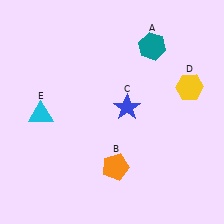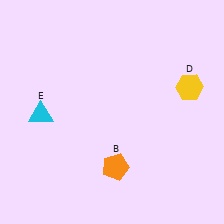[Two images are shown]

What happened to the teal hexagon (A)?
The teal hexagon (A) was removed in Image 2. It was in the top-right area of Image 1.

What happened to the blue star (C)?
The blue star (C) was removed in Image 2. It was in the top-right area of Image 1.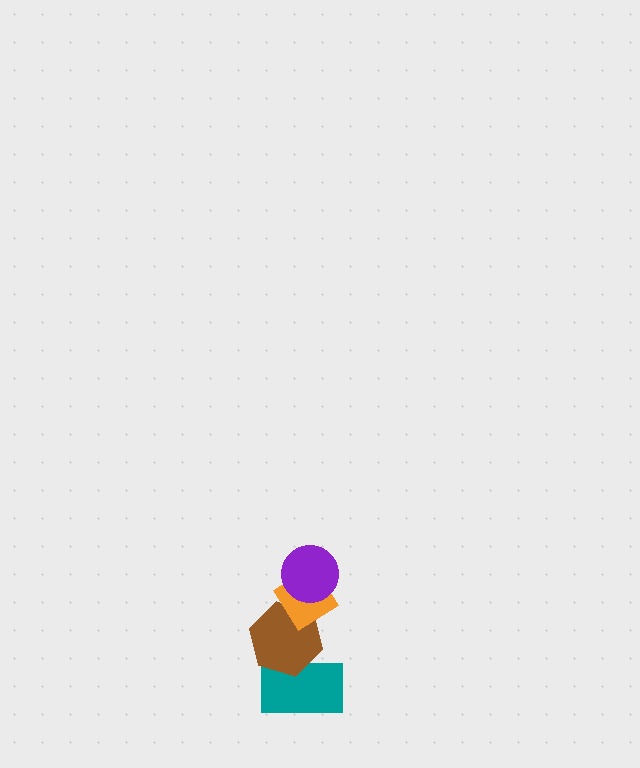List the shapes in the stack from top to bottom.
From top to bottom: the purple circle, the orange diamond, the brown hexagon, the teal rectangle.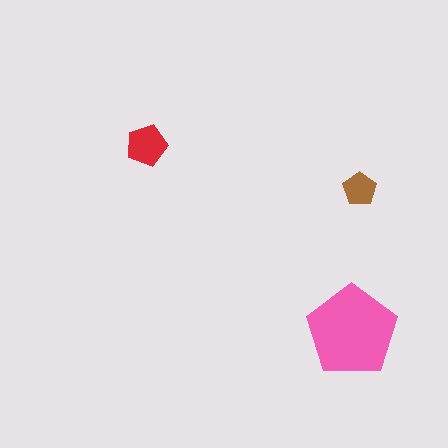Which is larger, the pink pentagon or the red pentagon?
The pink one.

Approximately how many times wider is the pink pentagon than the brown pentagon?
About 2.5 times wider.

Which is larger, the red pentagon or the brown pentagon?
The red one.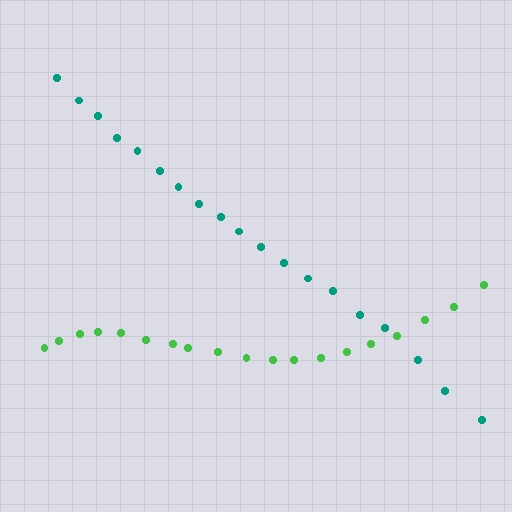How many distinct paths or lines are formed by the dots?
There are 2 distinct paths.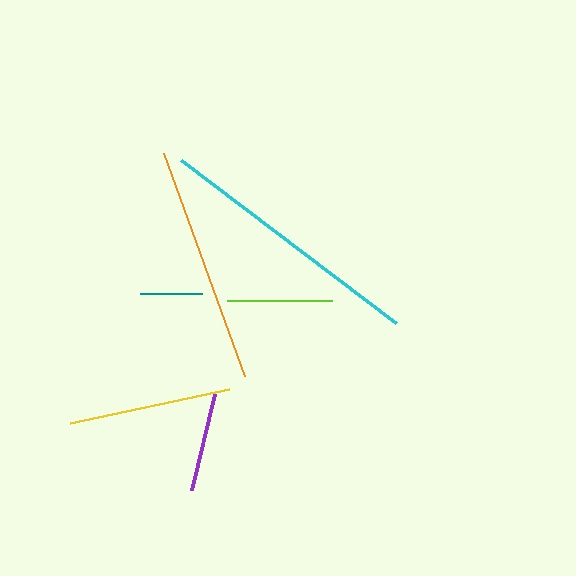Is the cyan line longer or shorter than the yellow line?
The cyan line is longer than the yellow line.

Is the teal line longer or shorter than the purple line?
The purple line is longer than the teal line.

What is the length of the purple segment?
The purple segment is approximately 99 pixels long.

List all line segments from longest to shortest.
From longest to shortest: cyan, orange, yellow, lime, purple, teal.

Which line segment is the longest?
The cyan line is the longest at approximately 269 pixels.